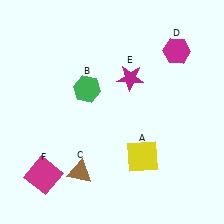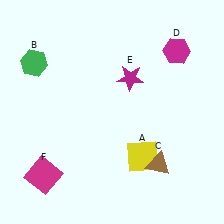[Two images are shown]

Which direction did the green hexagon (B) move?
The green hexagon (B) moved left.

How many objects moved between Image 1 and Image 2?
2 objects moved between the two images.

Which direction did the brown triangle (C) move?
The brown triangle (C) moved right.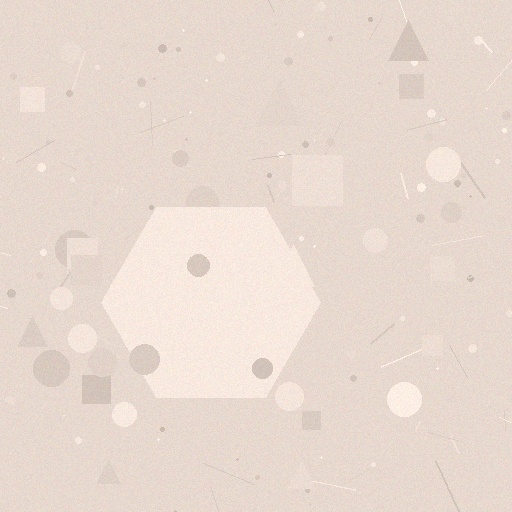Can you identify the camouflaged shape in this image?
The camouflaged shape is a hexagon.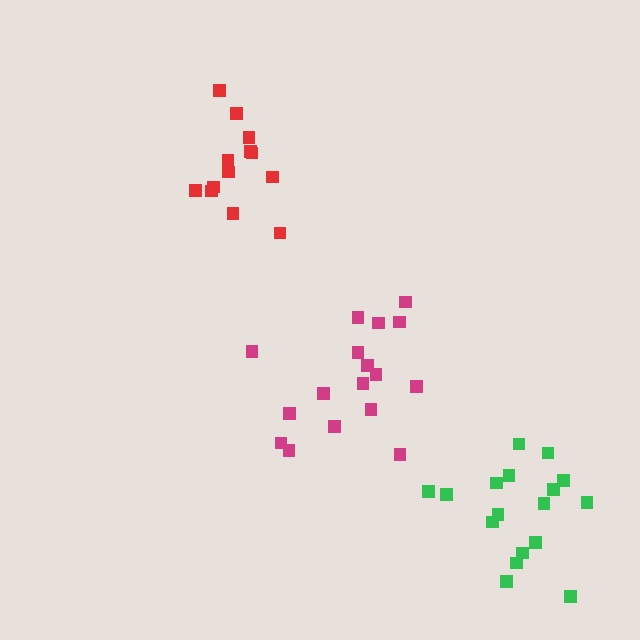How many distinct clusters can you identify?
There are 3 distinct clusters.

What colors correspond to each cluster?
The clusters are colored: red, magenta, green.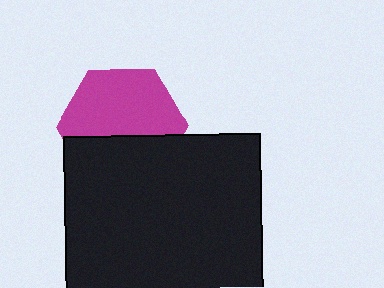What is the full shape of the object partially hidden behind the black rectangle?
The partially hidden object is a magenta hexagon.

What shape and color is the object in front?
The object in front is a black rectangle.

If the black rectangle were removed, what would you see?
You would see the complete magenta hexagon.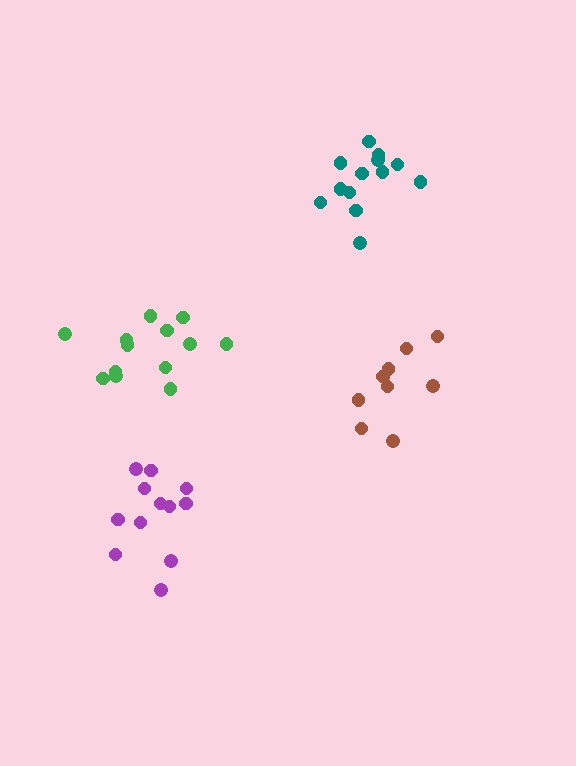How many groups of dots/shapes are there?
There are 4 groups.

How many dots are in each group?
Group 1: 9 dots, Group 2: 12 dots, Group 3: 13 dots, Group 4: 13 dots (47 total).